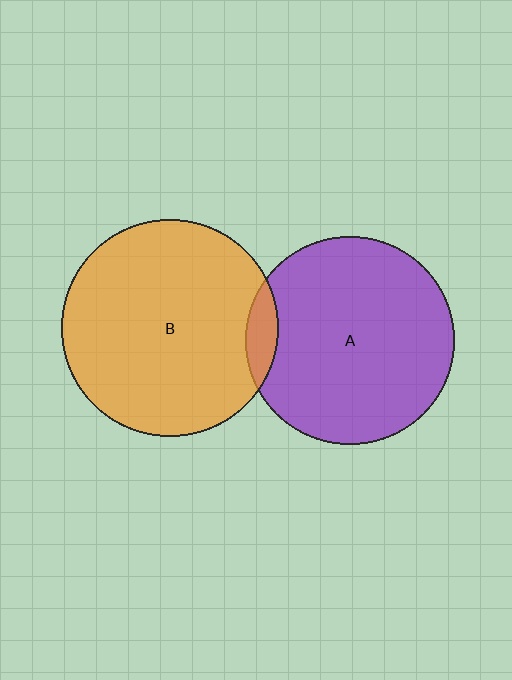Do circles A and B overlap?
Yes.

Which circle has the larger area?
Circle B (orange).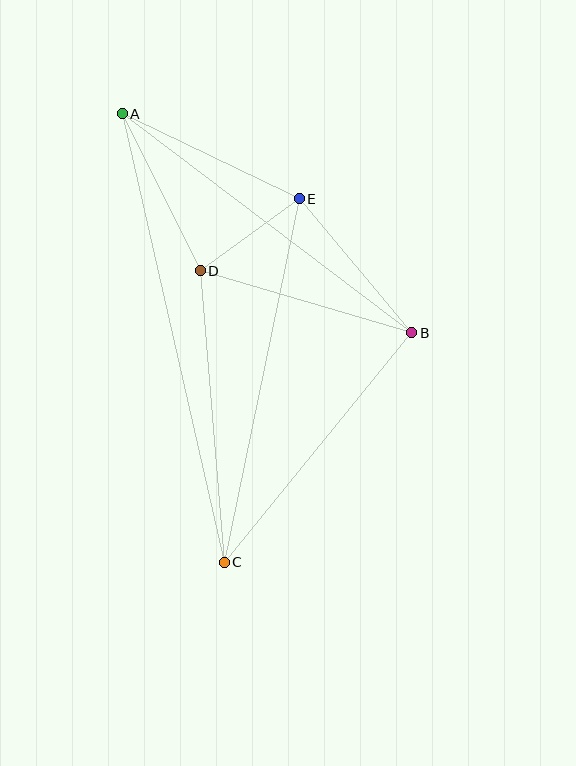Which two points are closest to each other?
Points D and E are closest to each other.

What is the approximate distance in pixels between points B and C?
The distance between B and C is approximately 296 pixels.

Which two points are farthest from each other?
Points A and C are farthest from each other.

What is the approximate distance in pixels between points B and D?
The distance between B and D is approximately 220 pixels.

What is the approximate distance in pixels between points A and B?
The distance between A and B is approximately 363 pixels.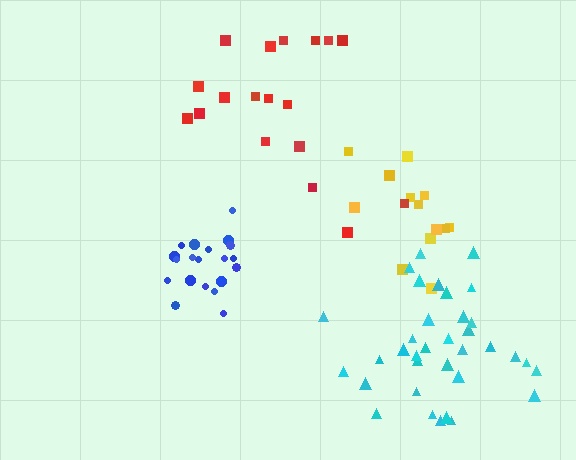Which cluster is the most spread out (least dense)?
Red.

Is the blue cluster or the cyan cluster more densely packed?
Blue.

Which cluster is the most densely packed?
Blue.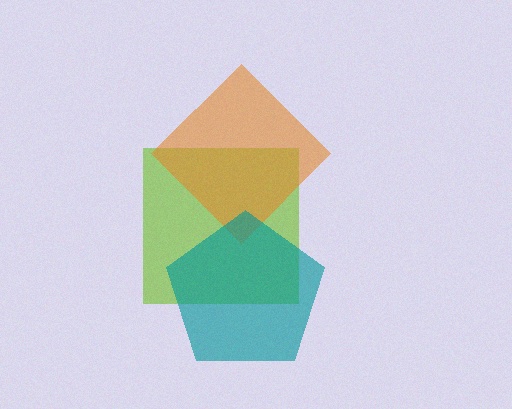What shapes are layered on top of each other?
The layered shapes are: a lime square, an orange diamond, a teal pentagon.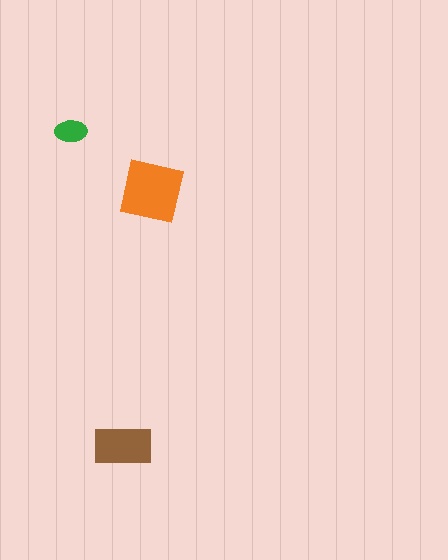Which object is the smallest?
The green ellipse.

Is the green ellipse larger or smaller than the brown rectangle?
Smaller.